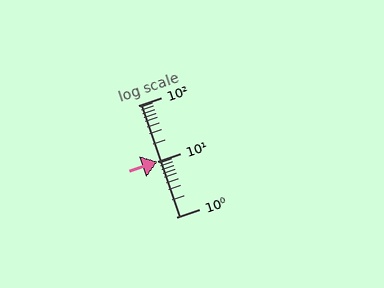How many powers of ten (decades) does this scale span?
The scale spans 2 decades, from 1 to 100.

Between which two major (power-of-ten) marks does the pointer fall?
The pointer is between 10 and 100.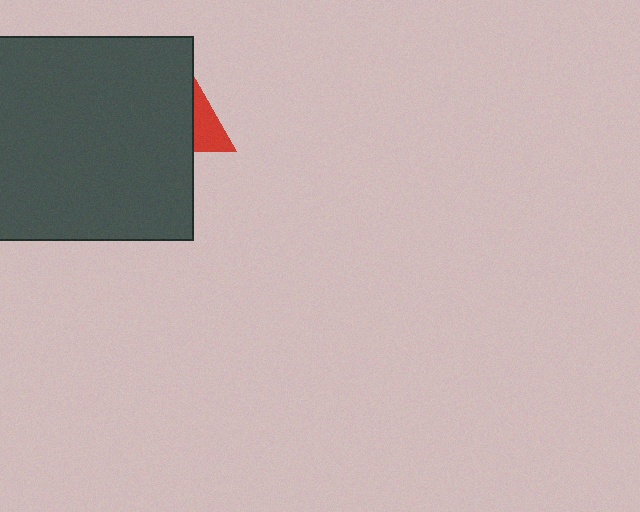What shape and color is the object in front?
The object in front is a dark gray rectangle.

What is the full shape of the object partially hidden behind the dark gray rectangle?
The partially hidden object is a red triangle.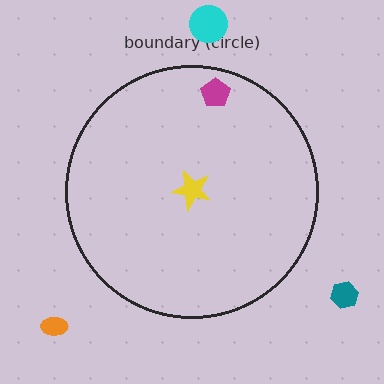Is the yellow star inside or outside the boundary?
Inside.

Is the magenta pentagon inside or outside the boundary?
Inside.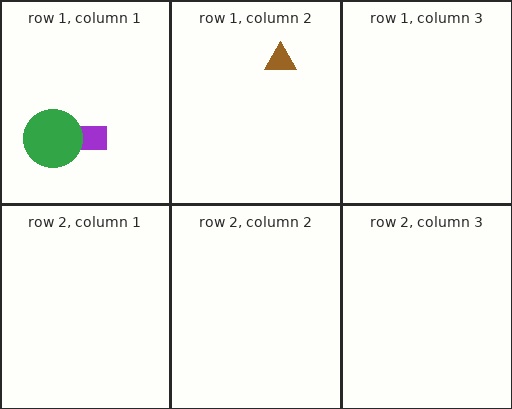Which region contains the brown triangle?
The row 1, column 2 region.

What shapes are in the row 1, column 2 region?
The brown triangle.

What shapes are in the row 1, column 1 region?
The purple rectangle, the green circle.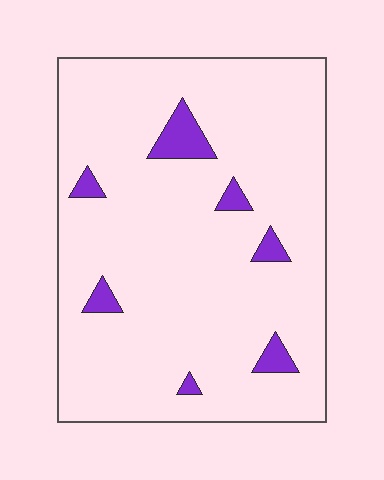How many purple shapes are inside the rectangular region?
7.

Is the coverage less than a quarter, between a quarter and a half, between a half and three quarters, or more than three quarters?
Less than a quarter.